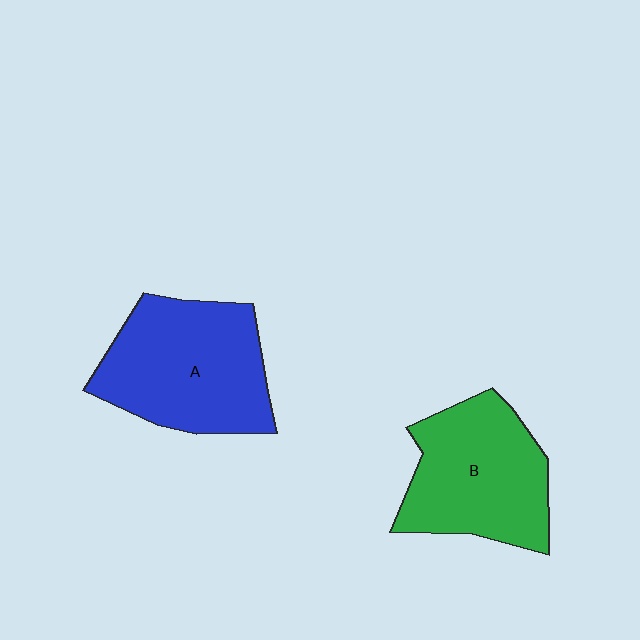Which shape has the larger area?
Shape A (blue).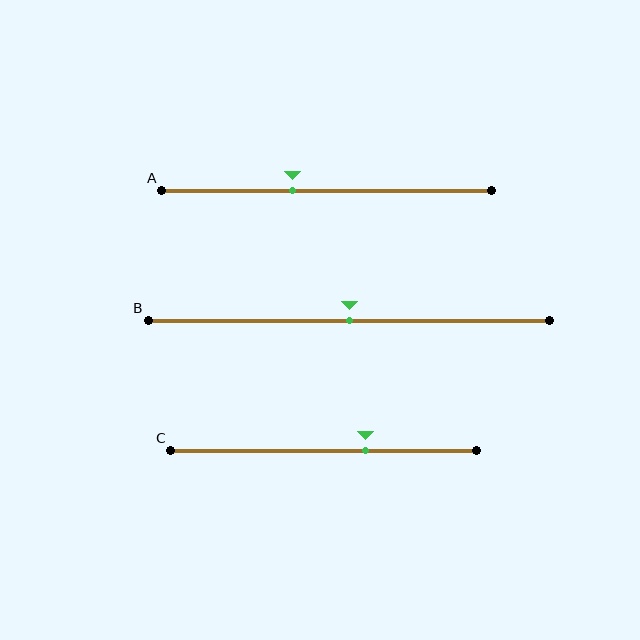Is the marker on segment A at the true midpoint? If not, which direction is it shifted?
No, the marker on segment A is shifted to the left by about 10% of the segment length.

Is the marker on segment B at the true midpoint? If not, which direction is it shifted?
Yes, the marker on segment B is at the true midpoint.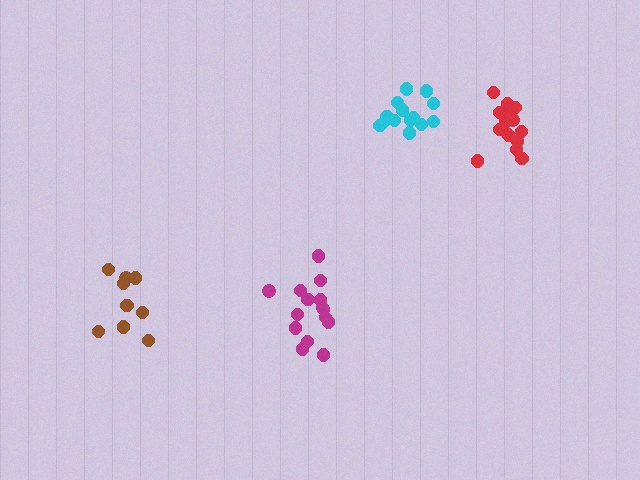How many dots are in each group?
Group 1: 14 dots, Group 2: 15 dots, Group 3: 9 dots, Group 4: 15 dots (53 total).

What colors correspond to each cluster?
The clusters are colored: cyan, red, brown, magenta.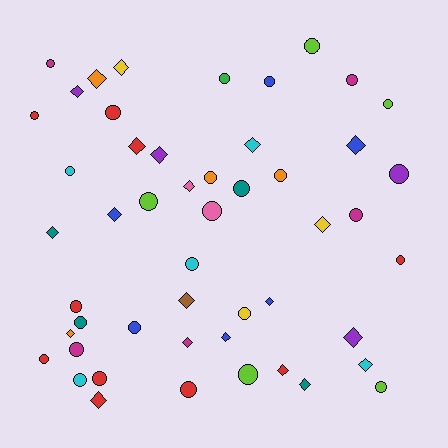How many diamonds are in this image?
There are 21 diamonds.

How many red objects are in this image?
There are 10 red objects.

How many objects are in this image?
There are 50 objects.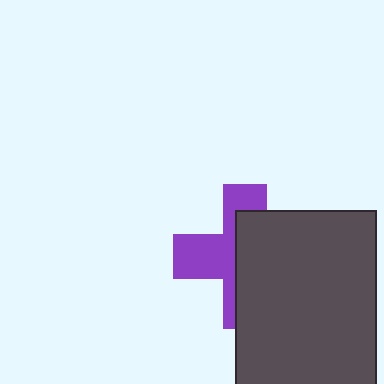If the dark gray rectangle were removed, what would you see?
You would see the complete purple cross.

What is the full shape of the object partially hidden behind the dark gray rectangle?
The partially hidden object is a purple cross.